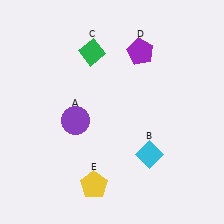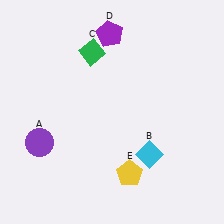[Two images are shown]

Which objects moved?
The objects that moved are: the purple circle (A), the purple pentagon (D), the yellow pentagon (E).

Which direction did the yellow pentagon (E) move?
The yellow pentagon (E) moved right.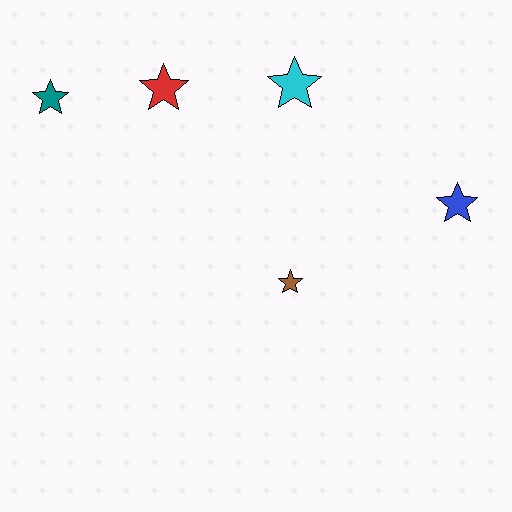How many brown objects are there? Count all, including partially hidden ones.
There is 1 brown object.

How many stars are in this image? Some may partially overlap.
There are 5 stars.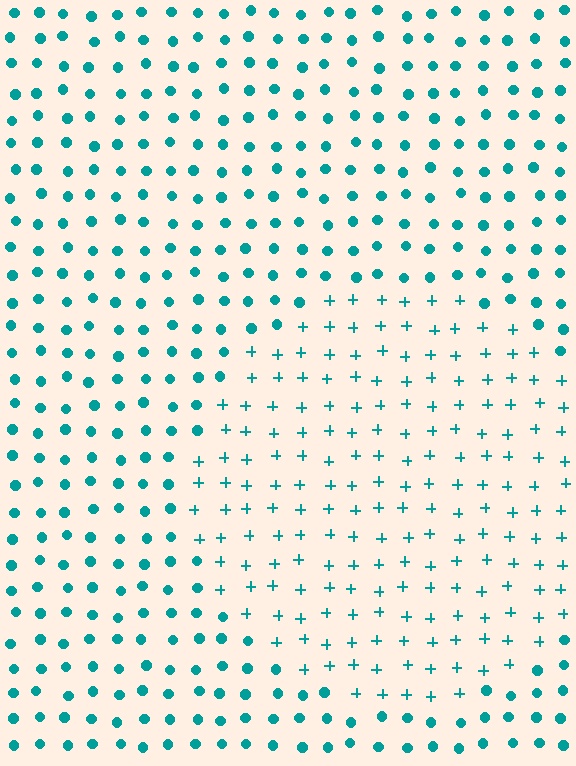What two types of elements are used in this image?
The image uses plus signs inside the circle region and circles outside it.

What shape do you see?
I see a circle.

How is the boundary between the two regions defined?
The boundary is defined by a change in element shape: plus signs inside vs. circles outside. All elements share the same color and spacing.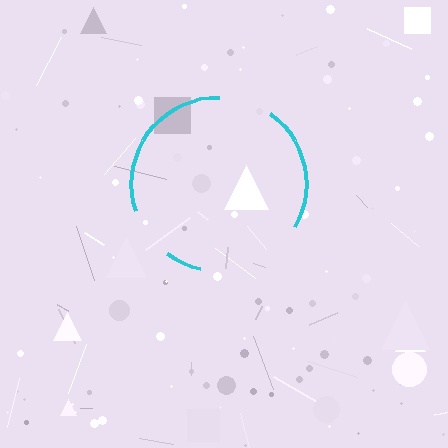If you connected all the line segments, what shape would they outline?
They would outline a circle.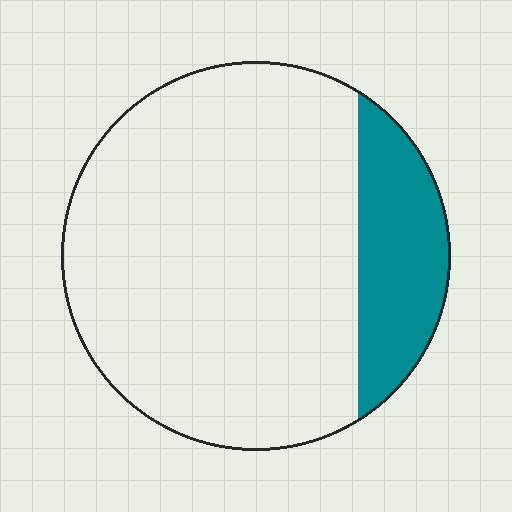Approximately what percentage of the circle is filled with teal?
Approximately 20%.